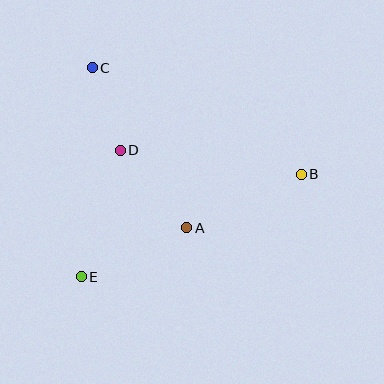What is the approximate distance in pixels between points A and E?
The distance between A and E is approximately 117 pixels.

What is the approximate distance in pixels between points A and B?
The distance between A and B is approximately 126 pixels.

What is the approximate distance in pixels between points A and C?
The distance between A and C is approximately 186 pixels.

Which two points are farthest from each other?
Points B and E are farthest from each other.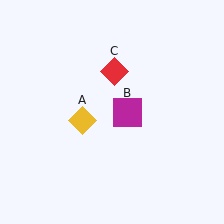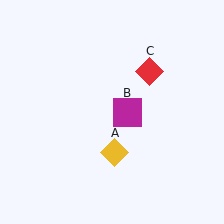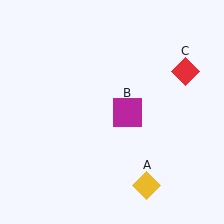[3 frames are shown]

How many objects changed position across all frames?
2 objects changed position: yellow diamond (object A), red diamond (object C).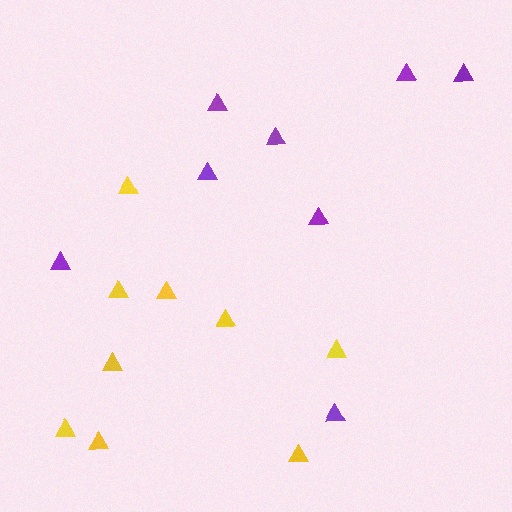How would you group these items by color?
There are 2 groups: one group of yellow triangles (9) and one group of purple triangles (8).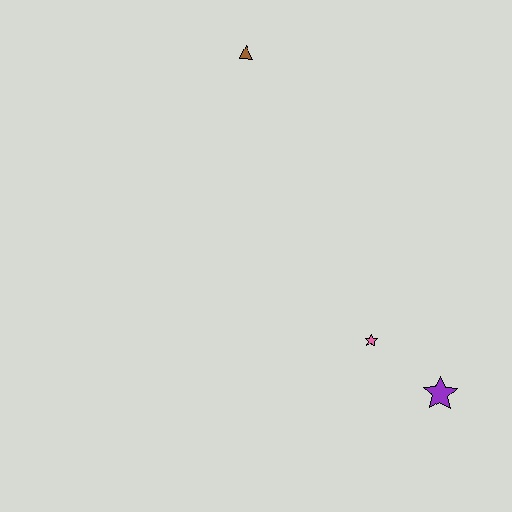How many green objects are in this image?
There are no green objects.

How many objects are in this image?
There are 3 objects.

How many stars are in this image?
There are 2 stars.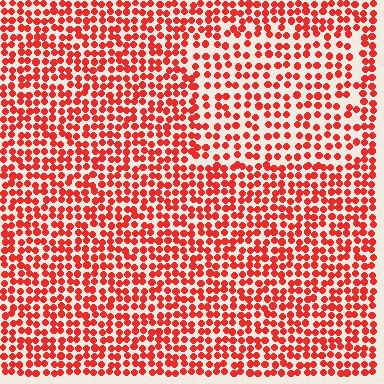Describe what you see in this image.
The image contains small red elements arranged at two different densities. A rectangle-shaped region is visible where the elements are less densely packed than the surrounding area.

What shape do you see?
I see a rectangle.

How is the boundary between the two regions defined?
The boundary is defined by a change in element density (approximately 1.5x ratio). All elements are the same color, size, and shape.